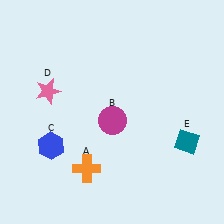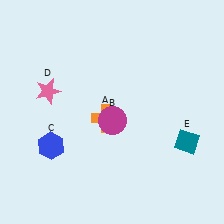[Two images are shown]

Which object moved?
The orange cross (A) moved up.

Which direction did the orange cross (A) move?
The orange cross (A) moved up.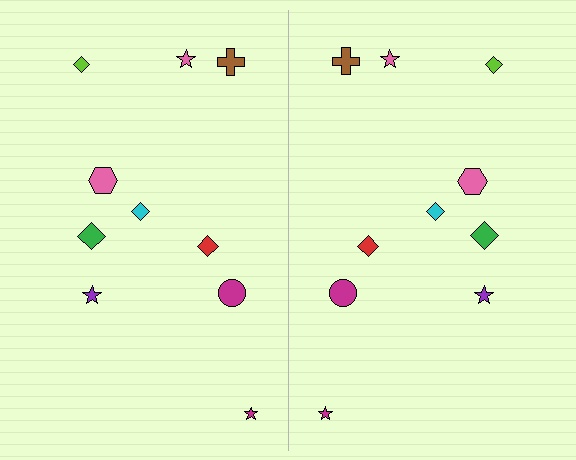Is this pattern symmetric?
Yes, this pattern has bilateral (reflection) symmetry.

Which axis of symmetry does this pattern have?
The pattern has a vertical axis of symmetry running through the center of the image.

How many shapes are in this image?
There are 20 shapes in this image.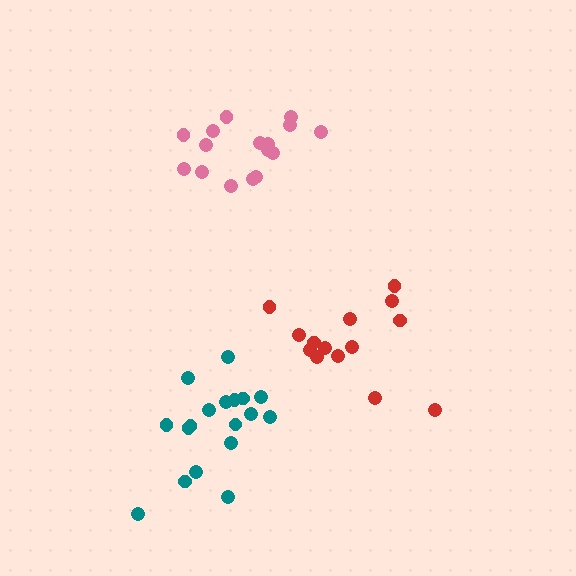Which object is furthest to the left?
The teal cluster is leftmost.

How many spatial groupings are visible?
There are 3 spatial groupings.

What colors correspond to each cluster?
The clusters are colored: pink, teal, red.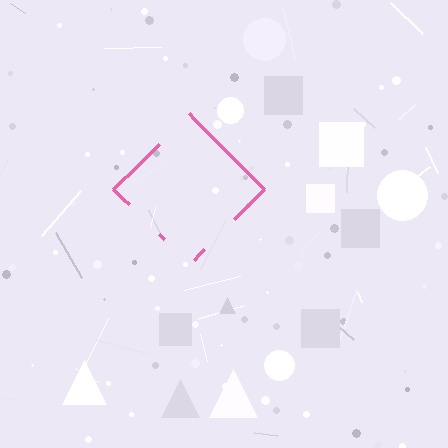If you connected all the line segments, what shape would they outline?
They would outline a diamond.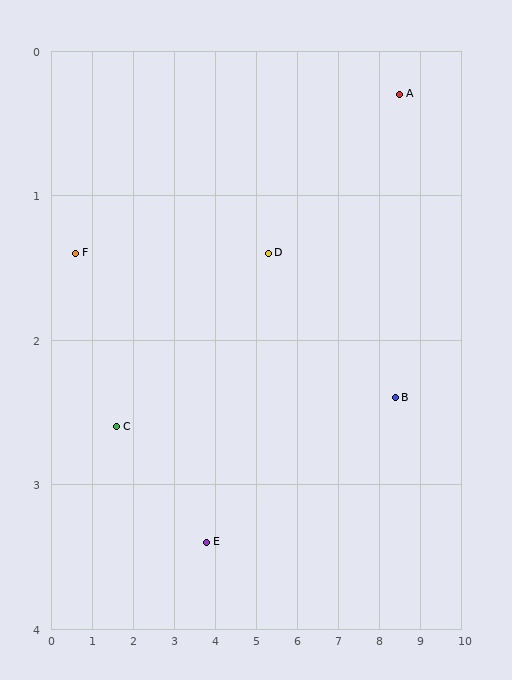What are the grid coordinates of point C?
Point C is at approximately (1.6, 2.6).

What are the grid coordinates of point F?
Point F is at approximately (0.6, 1.4).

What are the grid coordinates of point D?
Point D is at approximately (5.3, 1.4).